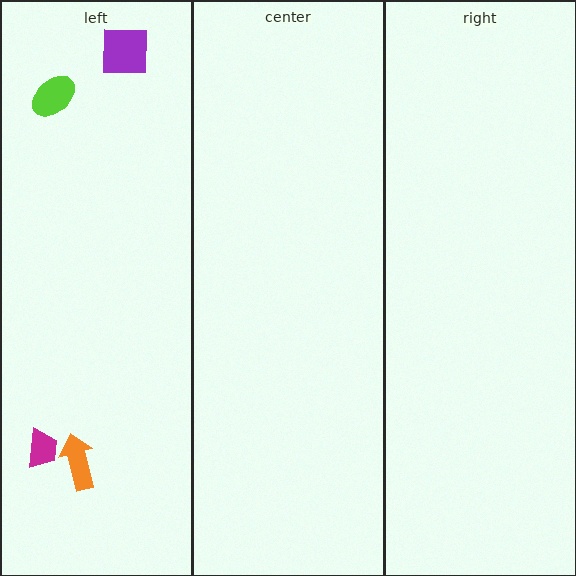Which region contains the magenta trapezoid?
The left region.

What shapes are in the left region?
The purple square, the magenta trapezoid, the orange arrow, the lime ellipse.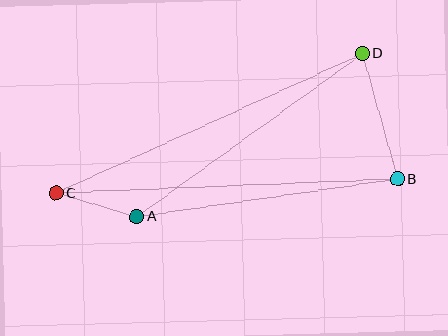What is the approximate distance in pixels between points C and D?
The distance between C and D is approximately 337 pixels.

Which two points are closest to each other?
Points A and C are closest to each other.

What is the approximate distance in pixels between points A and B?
The distance between A and B is approximately 263 pixels.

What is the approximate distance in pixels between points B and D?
The distance between B and D is approximately 130 pixels.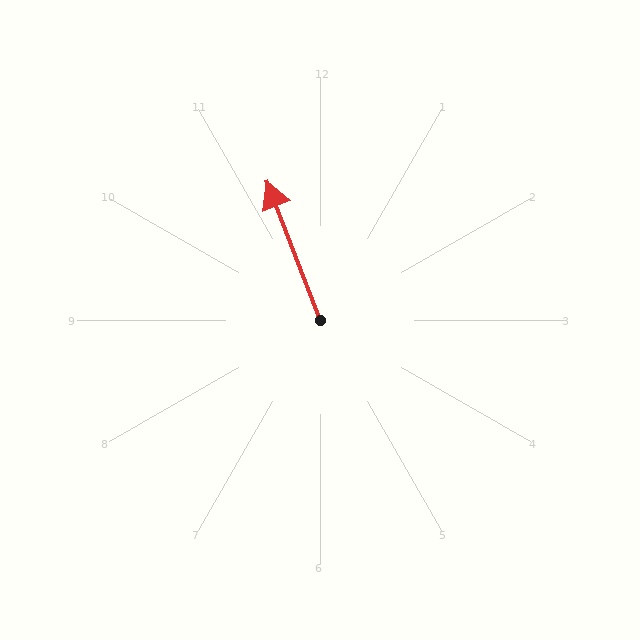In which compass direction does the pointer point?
North.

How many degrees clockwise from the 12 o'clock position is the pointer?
Approximately 339 degrees.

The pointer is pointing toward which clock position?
Roughly 11 o'clock.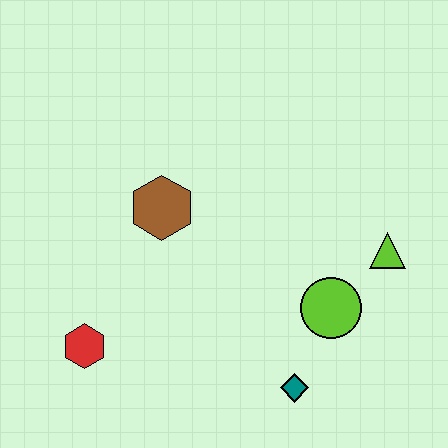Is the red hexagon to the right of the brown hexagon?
No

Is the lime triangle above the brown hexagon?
No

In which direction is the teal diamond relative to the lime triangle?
The teal diamond is below the lime triangle.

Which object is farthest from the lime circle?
The red hexagon is farthest from the lime circle.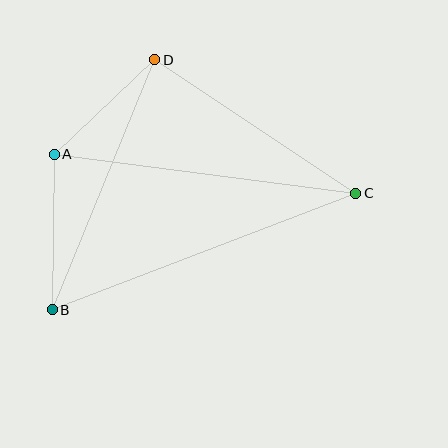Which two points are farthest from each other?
Points B and C are farthest from each other.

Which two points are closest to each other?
Points A and D are closest to each other.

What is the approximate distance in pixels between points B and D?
The distance between B and D is approximately 270 pixels.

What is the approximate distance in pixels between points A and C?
The distance between A and C is approximately 304 pixels.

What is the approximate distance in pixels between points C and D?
The distance between C and D is approximately 242 pixels.